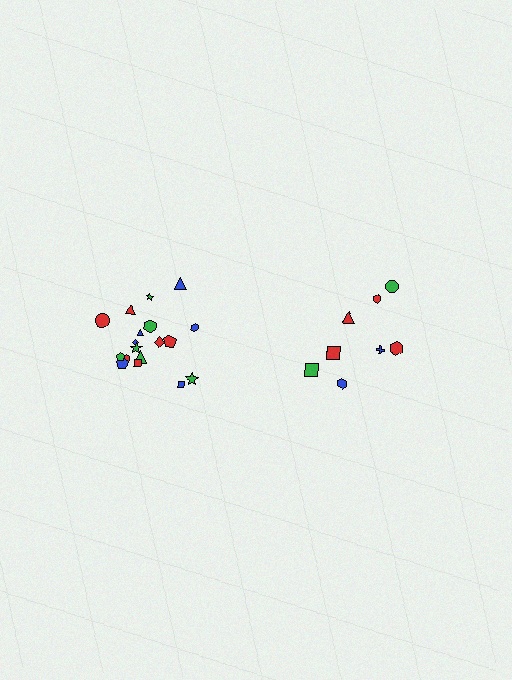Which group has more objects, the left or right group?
The left group.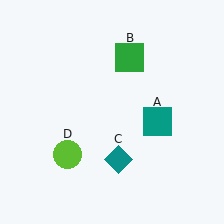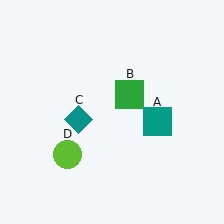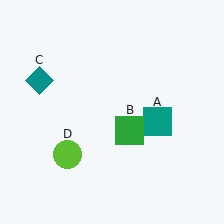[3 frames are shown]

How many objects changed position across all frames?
2 objects changed position: green square (object B), teal diamond (object C).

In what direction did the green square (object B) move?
The green square (object B) moved down.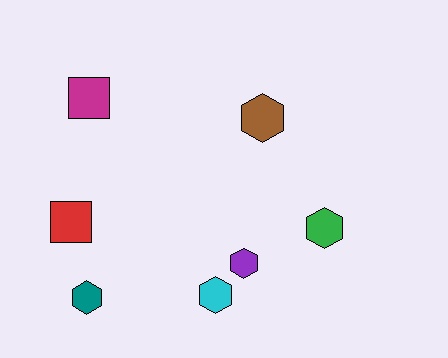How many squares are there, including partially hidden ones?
There are 2 squares.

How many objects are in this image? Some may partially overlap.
There are 7 objects.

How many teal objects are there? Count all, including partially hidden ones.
There is 1 teal object.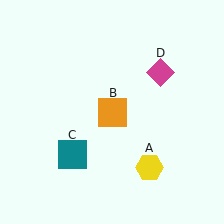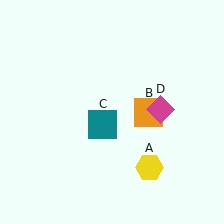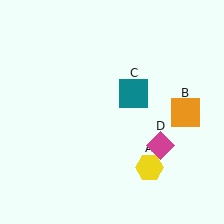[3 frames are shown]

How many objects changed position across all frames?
3 objects changed position: orange square (object B), teal square (object C), magenta diamond (object D).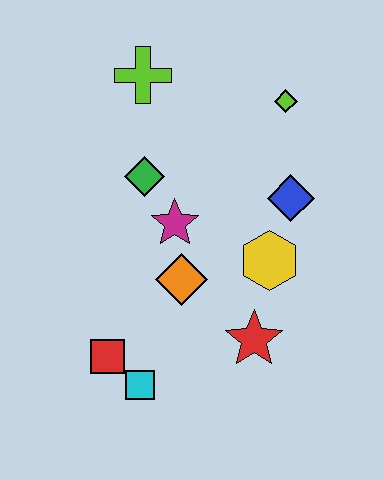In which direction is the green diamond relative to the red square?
The green diamond is above the red square.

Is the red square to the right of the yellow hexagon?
No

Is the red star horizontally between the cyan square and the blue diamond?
Yes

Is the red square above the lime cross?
No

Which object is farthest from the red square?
The lime diamond is farthest from the red square.